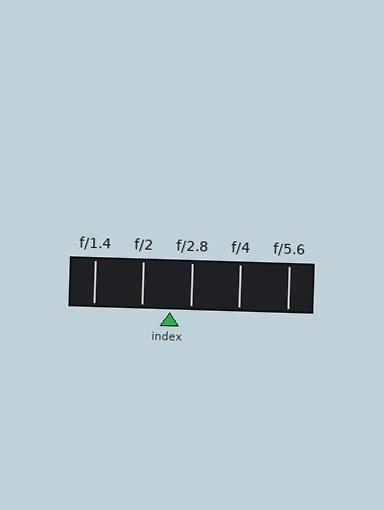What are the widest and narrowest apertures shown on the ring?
The widest aperture shown is f/1.4 and the narrowest is f/5.6.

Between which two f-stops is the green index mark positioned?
The index mark is between f/2 and f/2.8.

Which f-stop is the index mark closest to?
The index mark is closest to f/2.8.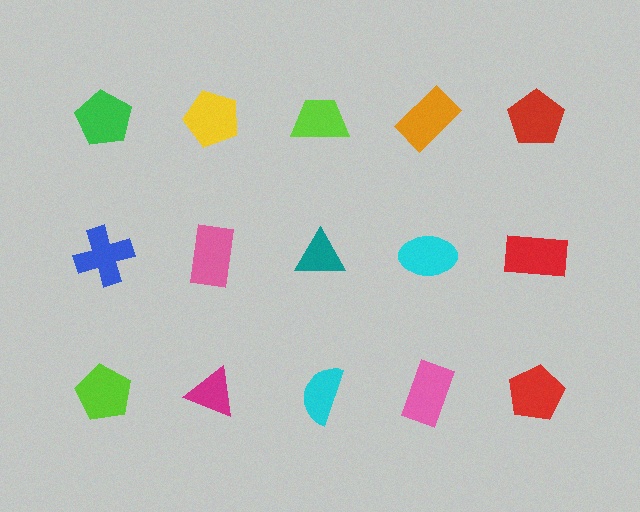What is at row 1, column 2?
A yellow pentagon.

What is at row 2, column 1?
A blue cross.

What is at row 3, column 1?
A lime pentagon.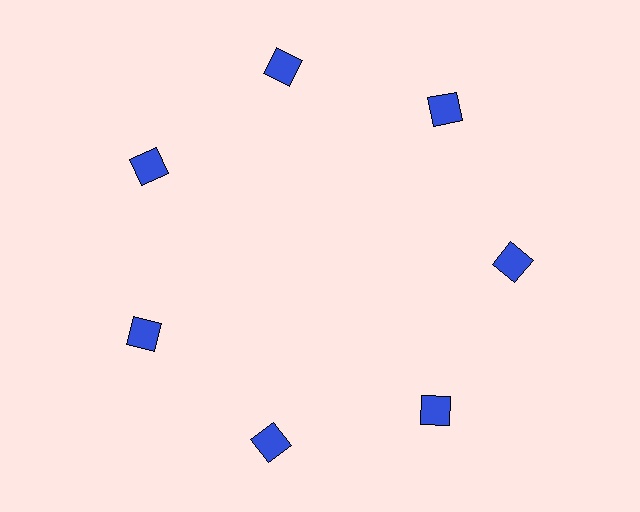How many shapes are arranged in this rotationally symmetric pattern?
There are 7 shapes, arranged in 7 groups of 1.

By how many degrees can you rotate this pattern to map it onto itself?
The pattern maps onto itself every 51 degrees of rotation.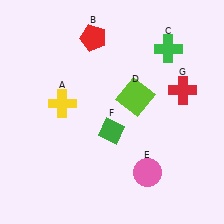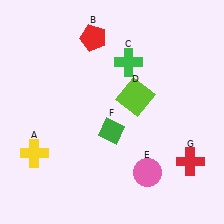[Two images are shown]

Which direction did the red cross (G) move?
The red cross (G) moved down.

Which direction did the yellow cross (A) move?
The yellow cross (A) moved down.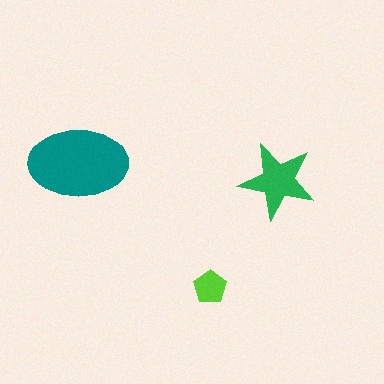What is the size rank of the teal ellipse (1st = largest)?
1st.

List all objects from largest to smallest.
The teal ellipse, the green star, the lime pentagon.